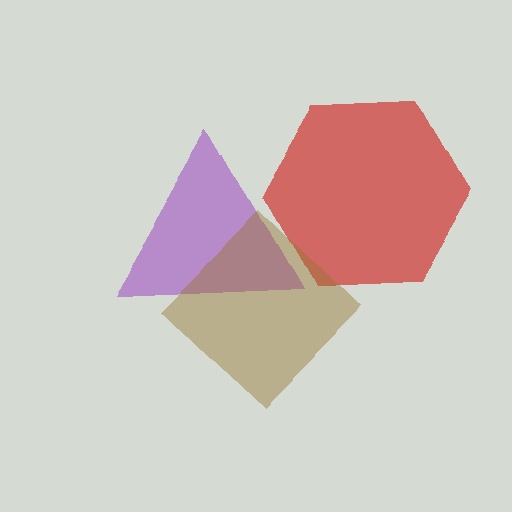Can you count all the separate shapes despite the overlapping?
Yes, there are 3 separate shapes.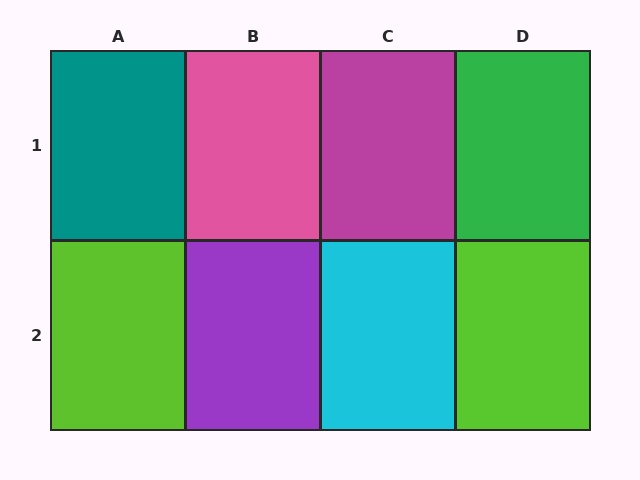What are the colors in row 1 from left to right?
Teal, pink, magenta, green.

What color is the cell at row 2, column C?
Cyan.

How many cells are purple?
1 cell is purple.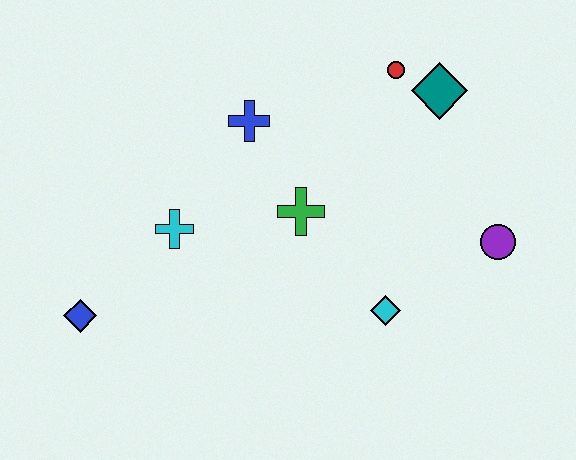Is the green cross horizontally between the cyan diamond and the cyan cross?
Yes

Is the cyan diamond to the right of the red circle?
No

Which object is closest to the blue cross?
The green cross is closest to the blue cross.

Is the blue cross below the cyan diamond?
No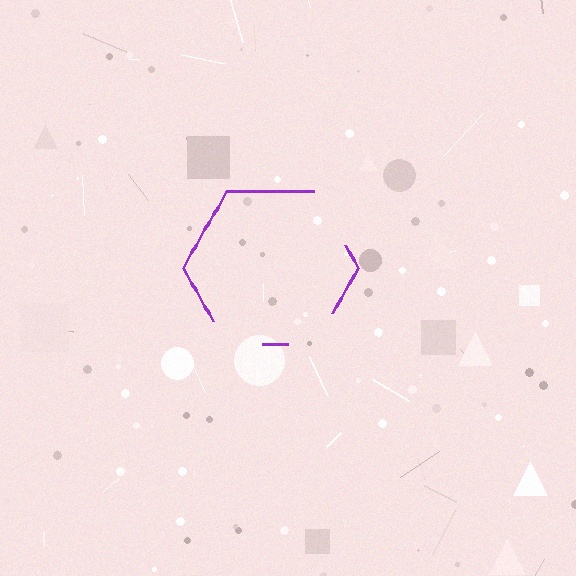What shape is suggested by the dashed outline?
The dashed outline suggests a hexagon.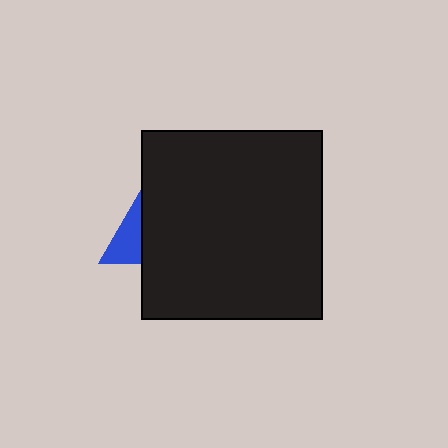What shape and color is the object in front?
The object in front is a black rectangle.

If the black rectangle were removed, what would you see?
You would see the complete blue triangle.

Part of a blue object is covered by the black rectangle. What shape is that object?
It is a triangle.